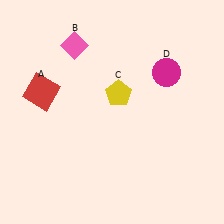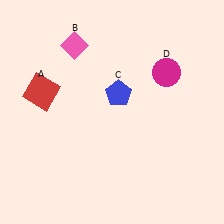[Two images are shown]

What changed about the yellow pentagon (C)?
In Image 1, C is yellow. In Image 2, it changed to blue.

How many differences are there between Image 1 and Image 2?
There is 1 difference between the two images.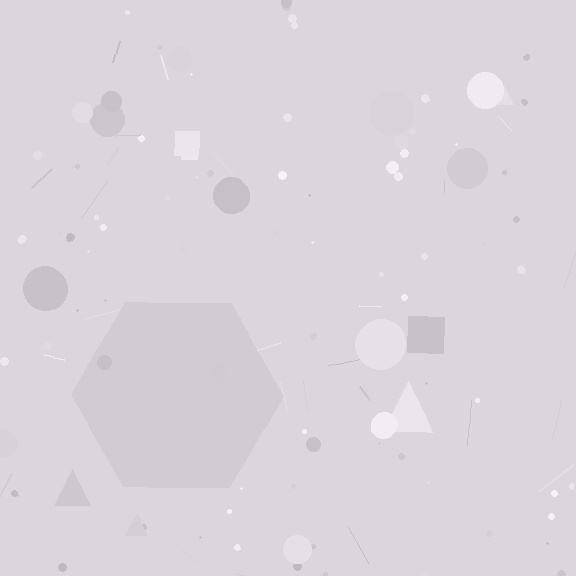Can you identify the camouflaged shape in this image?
The camouflaged shape is a hexagon.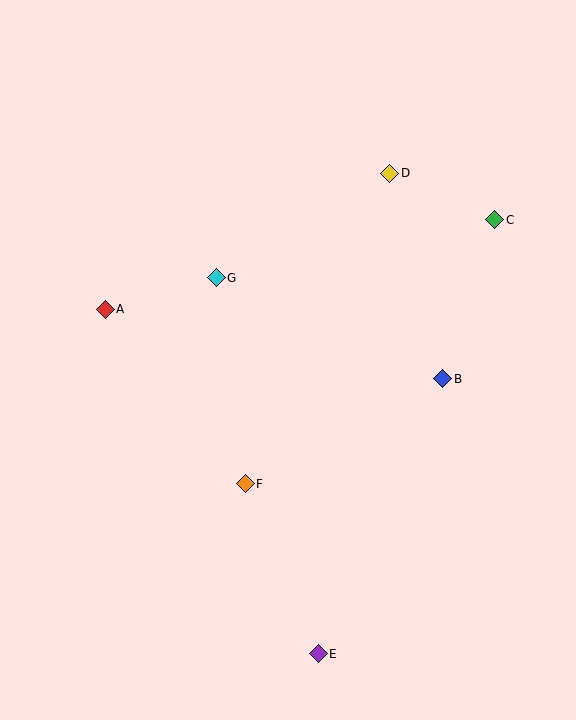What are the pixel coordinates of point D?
Point D is at (390, 173).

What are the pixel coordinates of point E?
Point E is at (318, 654).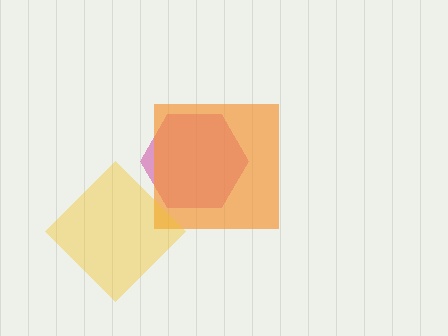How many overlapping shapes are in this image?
There are 3 overlapping shapes in the image.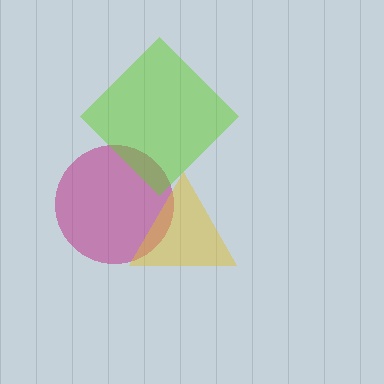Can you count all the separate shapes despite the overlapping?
Yes, there are 3 separate shapes.